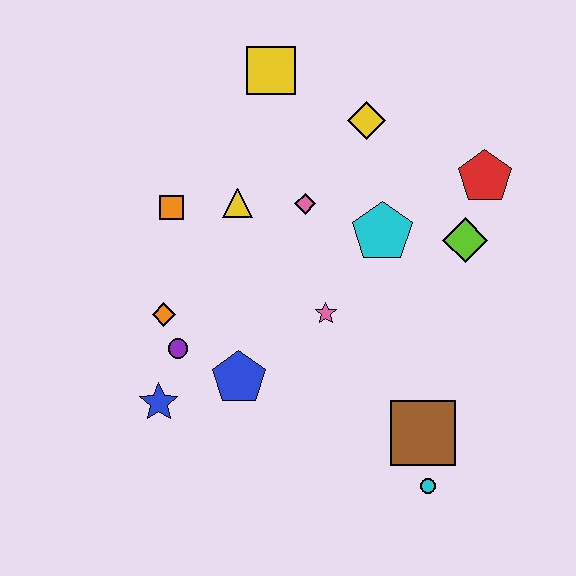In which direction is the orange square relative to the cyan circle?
The orange square is above the cyan circle.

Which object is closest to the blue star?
The purple circle is closest to the blue star.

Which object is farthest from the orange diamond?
The red pentagon is farthest from the orange diamond.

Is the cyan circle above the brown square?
No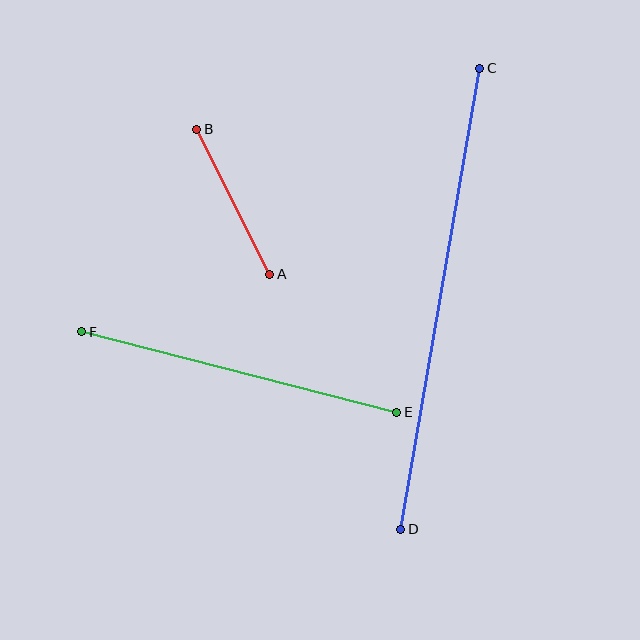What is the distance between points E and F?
The distance is approximately 325 pixels.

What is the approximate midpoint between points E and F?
The midpoint is at approximately (239, 372) pixels.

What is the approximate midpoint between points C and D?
The midpoint is at approximately (440, 299) pixels.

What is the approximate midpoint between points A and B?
The midpoint is at approximately (233, 202) pixels.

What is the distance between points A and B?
The distance is approximately 162 pixels.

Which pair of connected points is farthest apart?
Points C and D are farthest apart.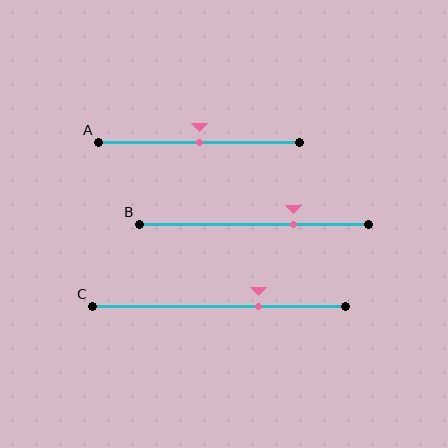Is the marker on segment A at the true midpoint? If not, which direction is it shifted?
Yes, the marker on segment A is at the true midpoint.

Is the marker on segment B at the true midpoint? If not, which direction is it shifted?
No, the marker on segment B is shifted to the right by about 18% of the segment length.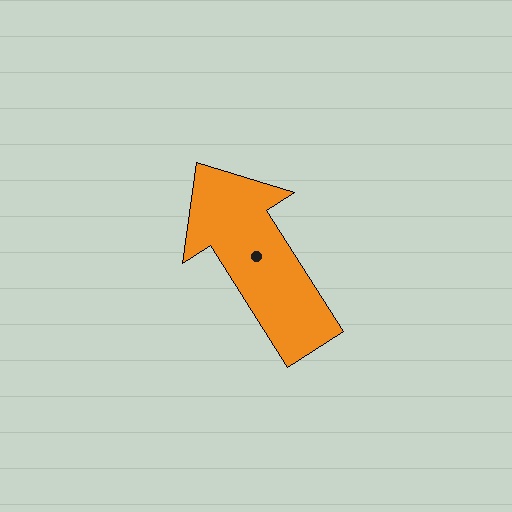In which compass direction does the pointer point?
Northwest.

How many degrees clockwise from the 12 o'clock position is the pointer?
Approximately 328 degrees.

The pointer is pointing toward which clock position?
Roughly 11 o'clock.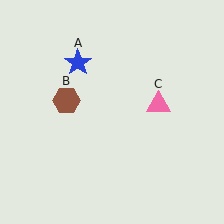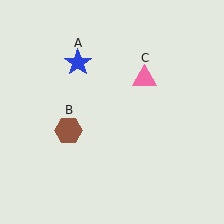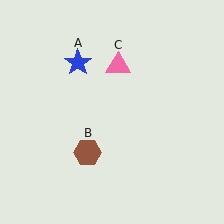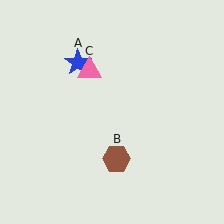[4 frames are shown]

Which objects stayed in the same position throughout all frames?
Blue star (object A) remained stationary.